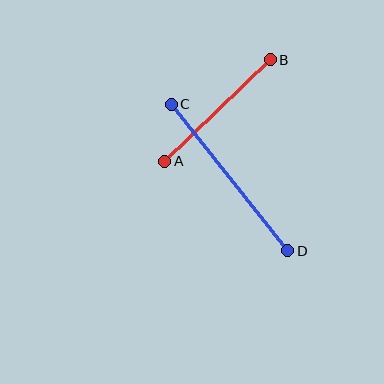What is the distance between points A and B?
The distance is approximately 146 pixels.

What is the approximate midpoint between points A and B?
The midpoint is at approximately (218, 111) pixels.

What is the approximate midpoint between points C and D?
The midpoint is at approximately (229, 178) pixels.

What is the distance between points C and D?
The distance is approximately 187 pixels.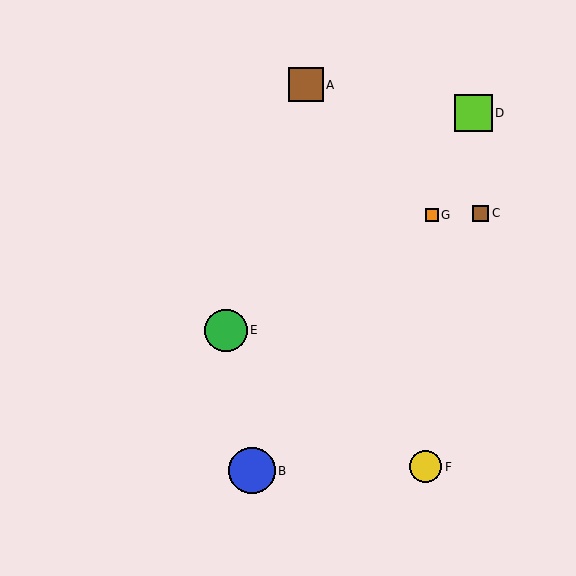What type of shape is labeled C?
Shape C is a brown square.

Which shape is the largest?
The blue circle (labeled B) is the largest.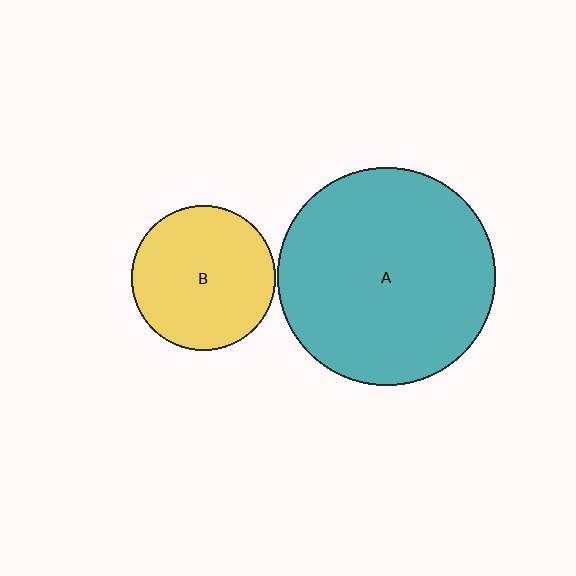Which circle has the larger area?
Circle A (teal).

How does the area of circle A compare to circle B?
Approximately 2.3 times.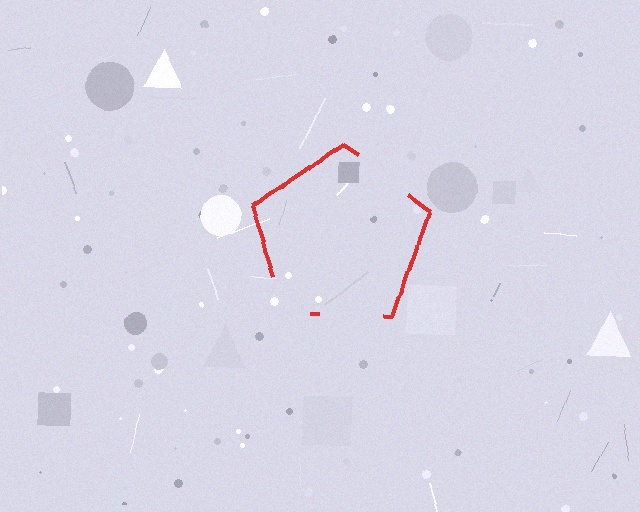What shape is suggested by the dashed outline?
The dashed outline suggests a pentagon.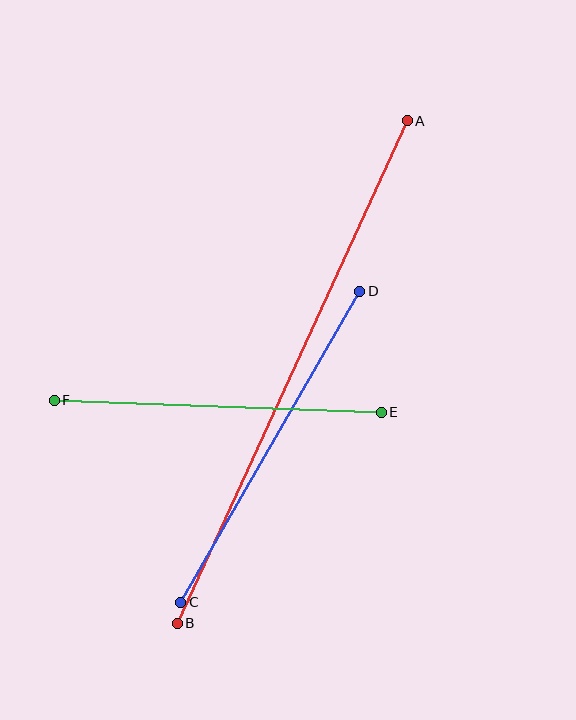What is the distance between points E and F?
The distance is approximately 327 pixels.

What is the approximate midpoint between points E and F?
The midpoint is at approximately (218, 406) pixels.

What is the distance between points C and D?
The distance is approximately 359 pixels.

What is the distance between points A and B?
The distance is approximately 553 pixels.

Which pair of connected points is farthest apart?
Points A and B are farthest apart.